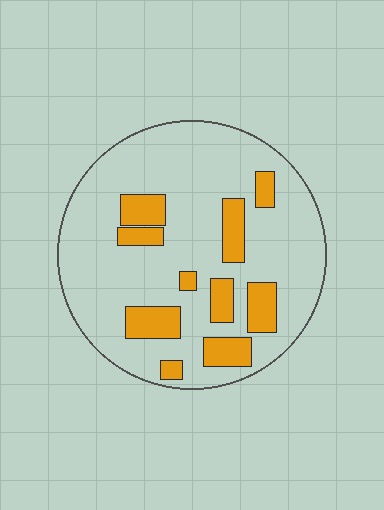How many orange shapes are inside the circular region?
10.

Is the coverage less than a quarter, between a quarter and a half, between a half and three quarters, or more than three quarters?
Less than a quarter.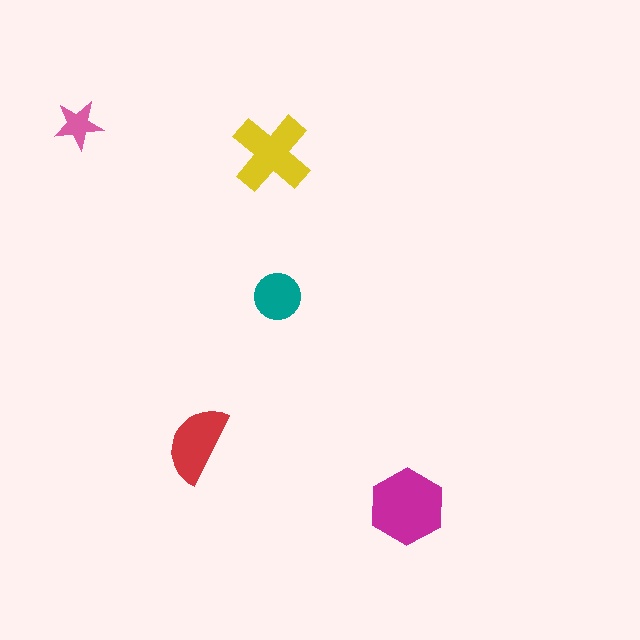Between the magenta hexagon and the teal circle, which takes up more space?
The magenta hexagon.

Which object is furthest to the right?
The magenta hexagon is rightmost.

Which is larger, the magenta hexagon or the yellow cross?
The magenta hexagon.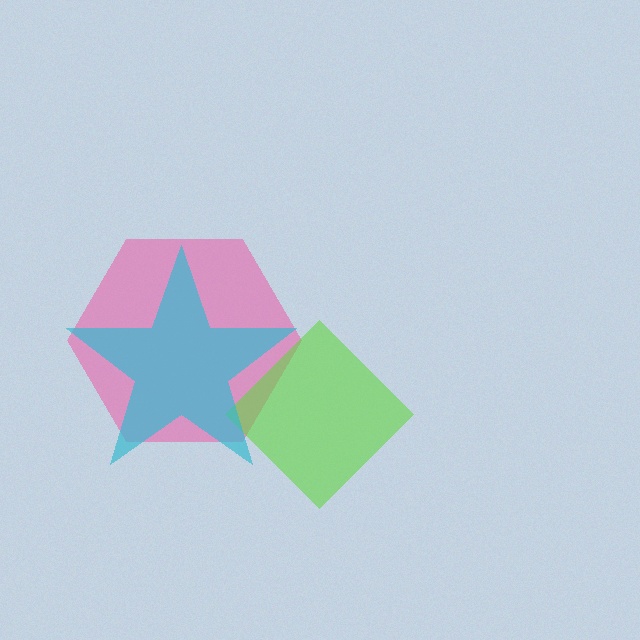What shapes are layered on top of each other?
The layered shapes are: a pink hexagon, a lime diamond, a cyan star.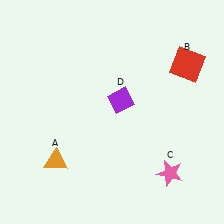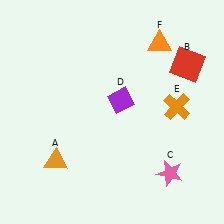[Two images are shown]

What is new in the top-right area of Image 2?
An orange triangle (F) was added in the top-right area of Image 2.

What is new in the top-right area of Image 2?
An orange cross (E) was added in the top-right area of Image 2.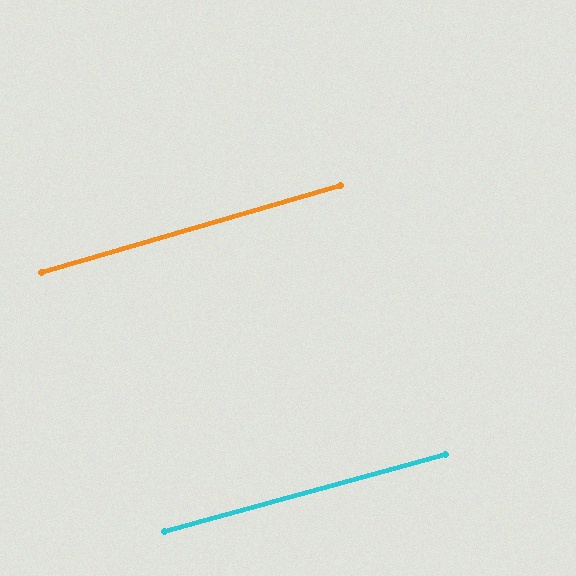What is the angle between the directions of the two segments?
Approximately 1 degree.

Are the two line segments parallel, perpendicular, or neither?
Parallel — their directions differ by only 0.9°.